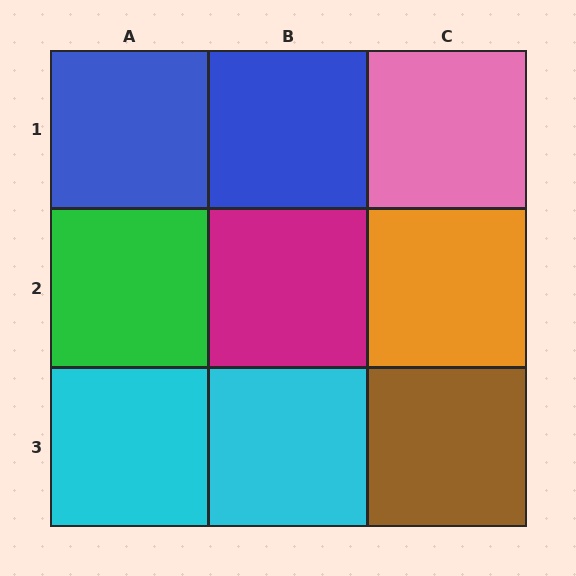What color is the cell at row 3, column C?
Brown.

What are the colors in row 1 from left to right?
Blue, blue, pink.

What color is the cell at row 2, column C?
Orange.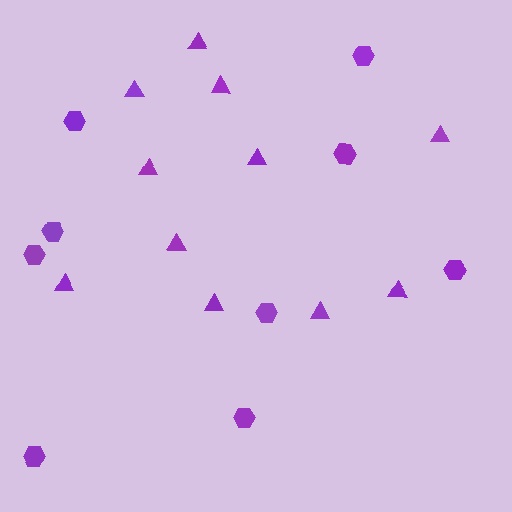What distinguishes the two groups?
There are 2 groups: one group of triangles (11) and one group of hexagons (9).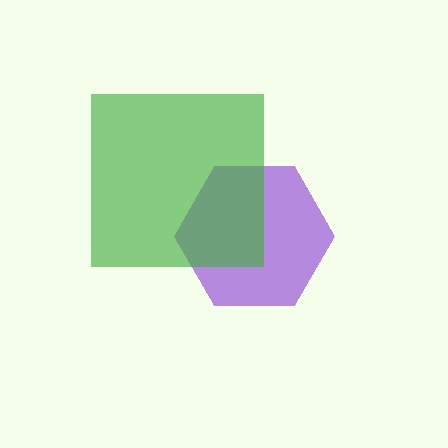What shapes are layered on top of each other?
The layered shapes are: a purple hexagon, a green square.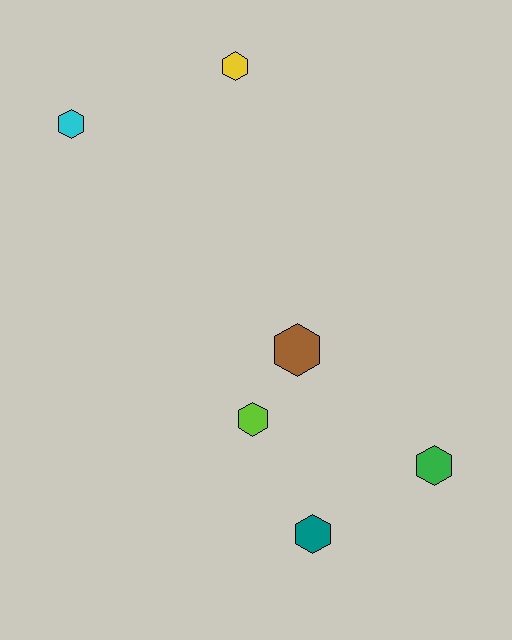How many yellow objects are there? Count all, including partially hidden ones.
There is 1 yellow object.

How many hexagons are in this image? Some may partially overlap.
There are 6 hexagons.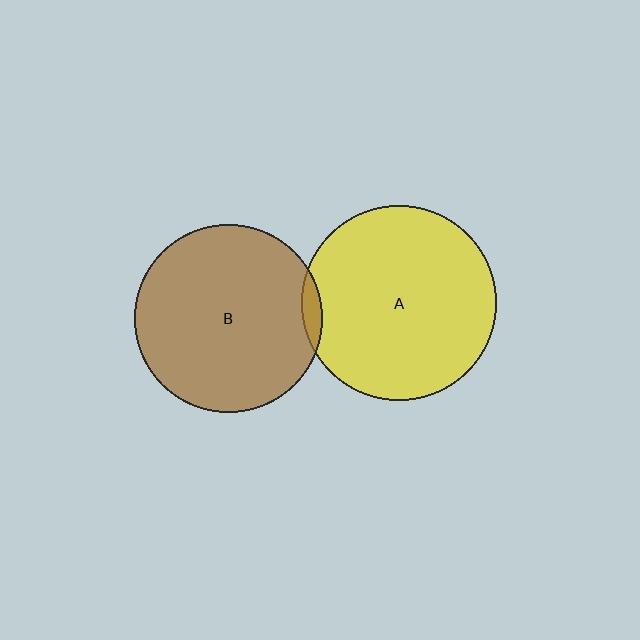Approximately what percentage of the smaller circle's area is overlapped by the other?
Approximately 5%.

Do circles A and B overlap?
Yes.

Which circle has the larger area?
Circle A (yellow).